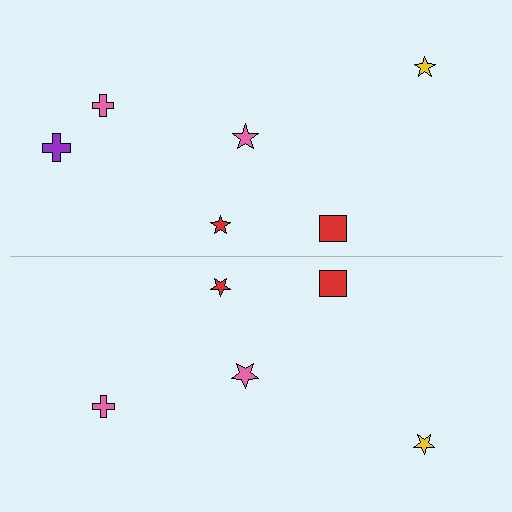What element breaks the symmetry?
A purple cross is missing from the bottom side.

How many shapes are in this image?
There are 11 shapes in this image.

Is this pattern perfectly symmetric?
No, the pattern is not perfectly symmetric. A purple cross is missing from the bottom side.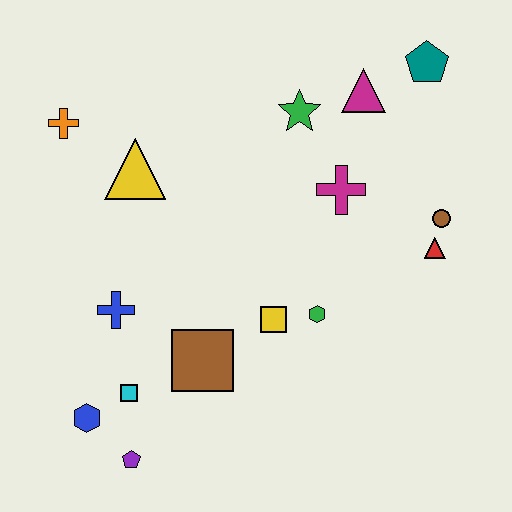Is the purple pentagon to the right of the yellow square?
No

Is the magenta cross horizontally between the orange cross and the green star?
No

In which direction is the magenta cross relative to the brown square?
The magenta cross is above the brown square.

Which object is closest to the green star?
The magenta triangle is closest to the green star.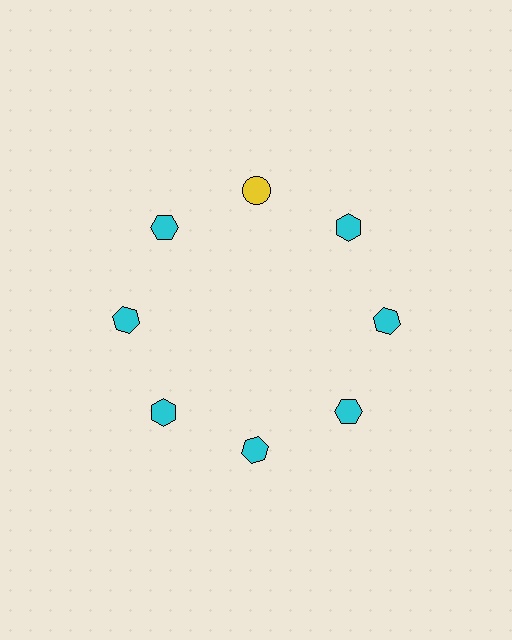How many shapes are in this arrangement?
There are 8 shapes arranged in a ring pattern.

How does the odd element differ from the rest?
It differs in both color (yellow instead of cyan) and shape (circle instead of hexagon).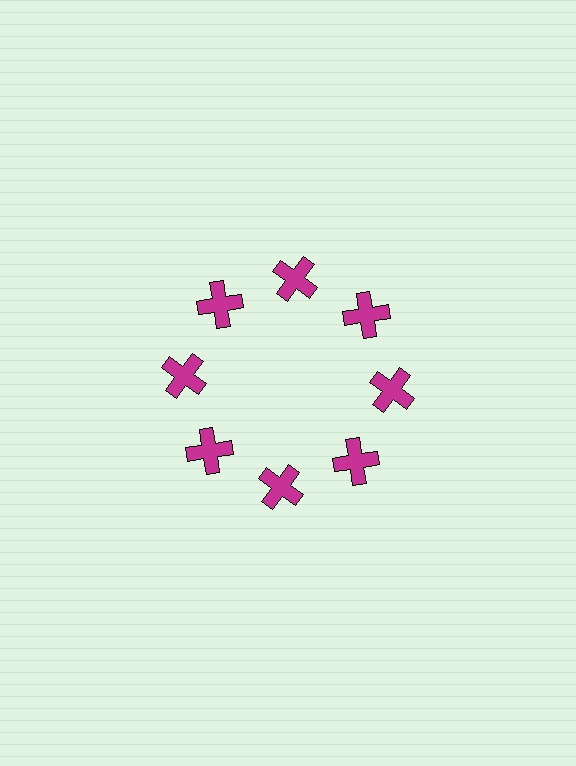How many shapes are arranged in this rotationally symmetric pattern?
There are 8 shapes, arranged in 8 groups of 1.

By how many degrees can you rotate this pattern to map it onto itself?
The pattern maps onto itself every 45 degrees of rotation.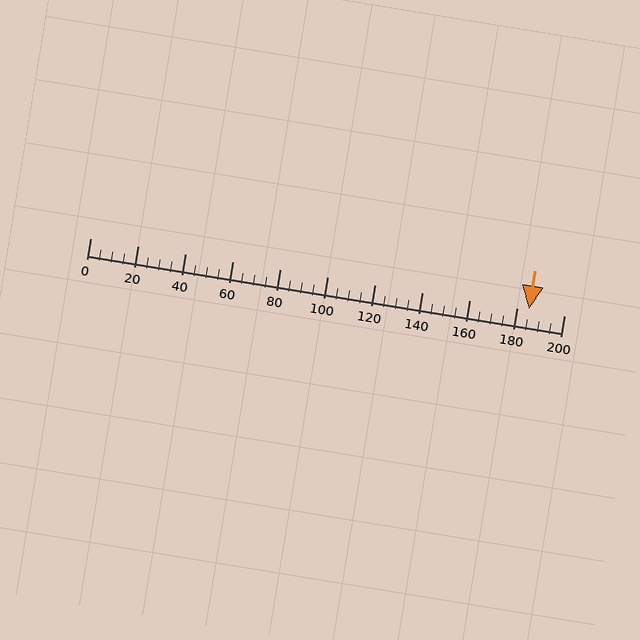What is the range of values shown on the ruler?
The ruler shows values from 0 to 200.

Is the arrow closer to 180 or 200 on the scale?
The arrow is closer to 180.